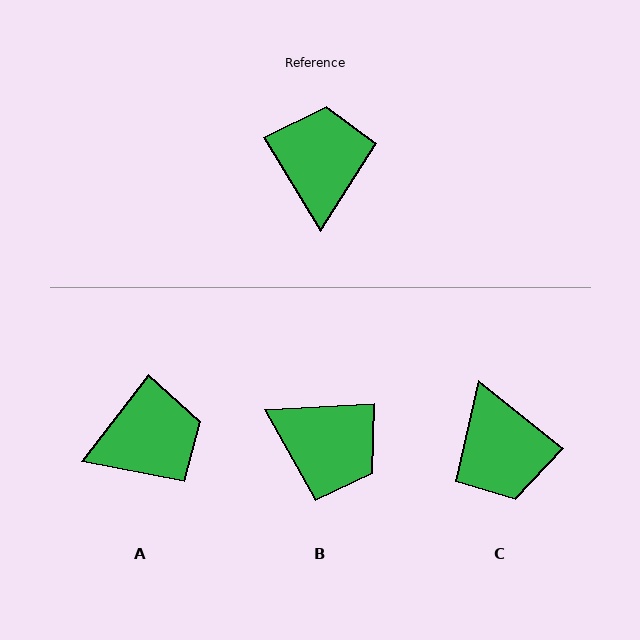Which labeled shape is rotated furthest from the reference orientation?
C, about 160 degrees away.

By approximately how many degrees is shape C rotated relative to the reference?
Approximately 160 degrees clockwise.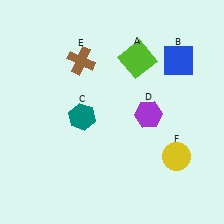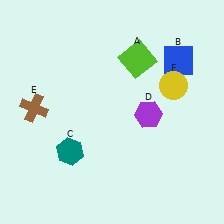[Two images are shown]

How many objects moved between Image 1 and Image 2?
3 objects moved between the two images.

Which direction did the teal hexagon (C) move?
The teal hexagon (C) moved down.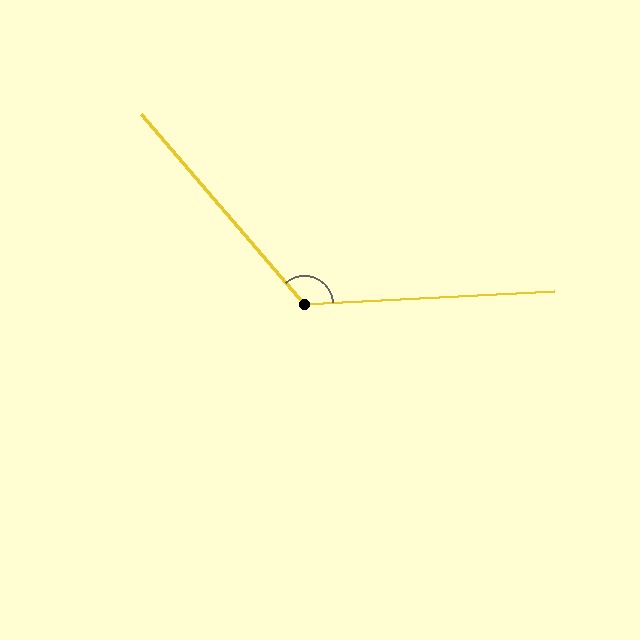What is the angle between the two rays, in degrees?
Approximately 128 degrees.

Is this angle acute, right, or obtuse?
It is obtuse.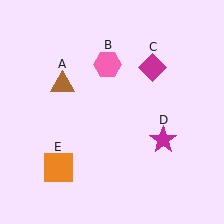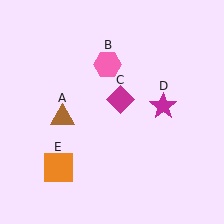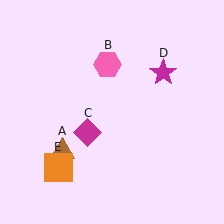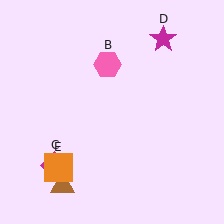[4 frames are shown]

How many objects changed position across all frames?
3 objects changed position: brown triangle (object A), magenta diamond (object C), magenta star (object D).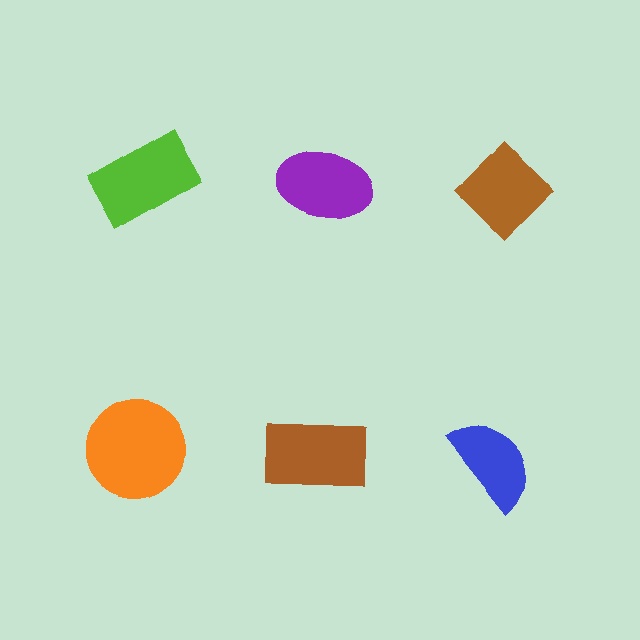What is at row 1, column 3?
A brown diamond.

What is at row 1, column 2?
A purple ellipse.